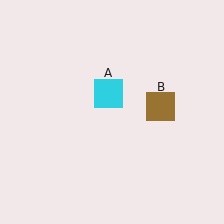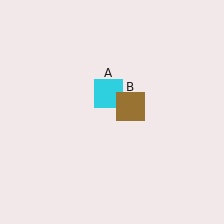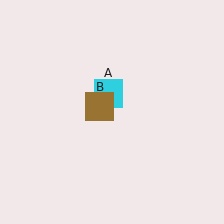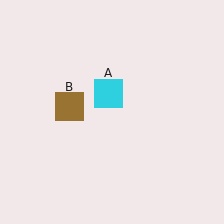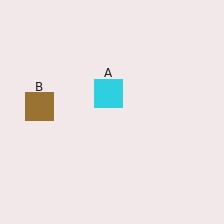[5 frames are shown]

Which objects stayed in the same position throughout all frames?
Cyan square (object A) remained stationary.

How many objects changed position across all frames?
1 object changed position: brown square (object B).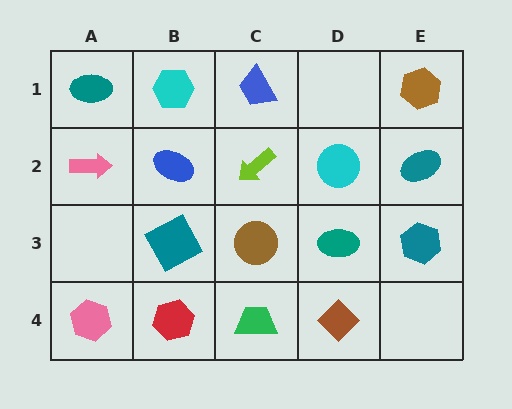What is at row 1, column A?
A teal ellipse.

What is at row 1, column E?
A brown hexagon.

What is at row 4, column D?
A brown diamond.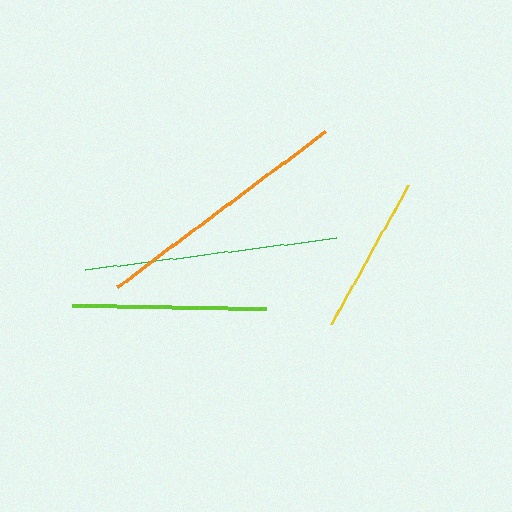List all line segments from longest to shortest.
From longest to shortest: orange, green, lime, yellow.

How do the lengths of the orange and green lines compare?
The orange and green lines are approximately the same length.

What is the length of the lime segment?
The lime segment is approximately 194 pixels long.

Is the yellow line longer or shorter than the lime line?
The lime line is longer than the yellow line.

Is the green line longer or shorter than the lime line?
The green line is longer than the lime line.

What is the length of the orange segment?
The orange segment is approximately 259 pixels long.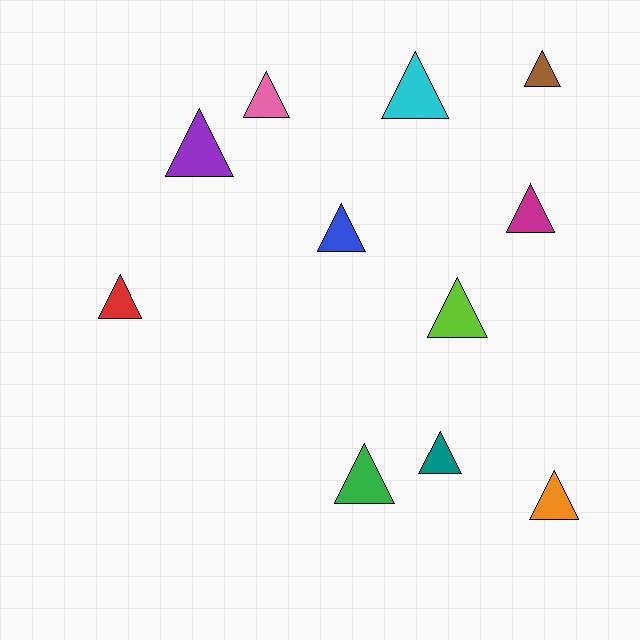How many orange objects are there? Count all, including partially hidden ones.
There is 1 orange object.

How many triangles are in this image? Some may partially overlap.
There are 11 triangles.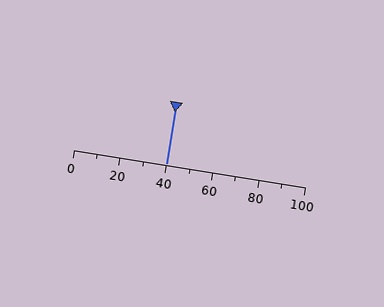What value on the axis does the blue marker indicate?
The marker indicates approximately 40.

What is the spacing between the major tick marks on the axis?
The major ticks are spaced 20 apart.